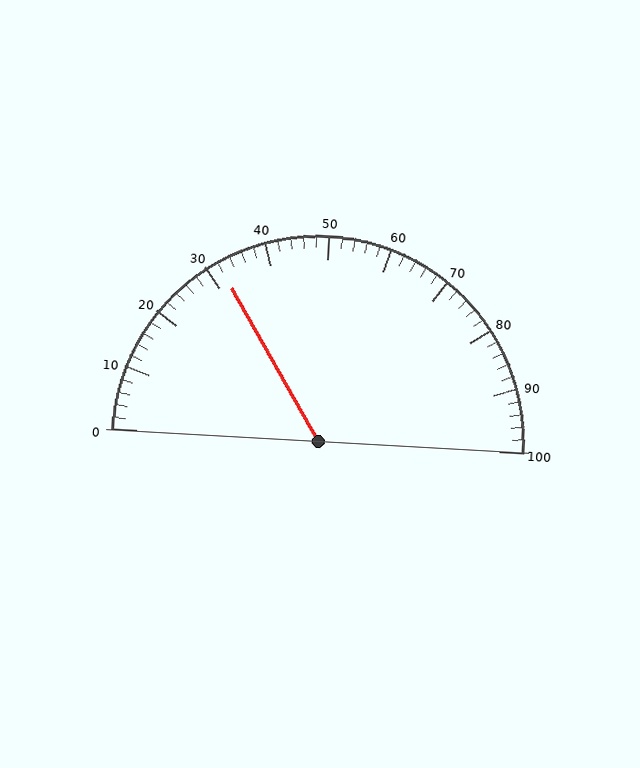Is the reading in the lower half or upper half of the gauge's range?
The reading is in the lower half of the range (0 to 100).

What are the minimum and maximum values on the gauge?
The gauge ranges from 0 to 100.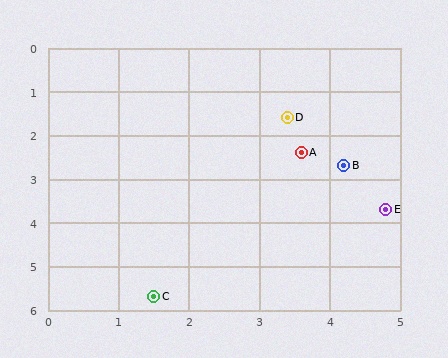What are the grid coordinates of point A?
Point A is at approximately (3.6, 2.4).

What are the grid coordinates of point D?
Point D is at approximately (3.4, 1.6).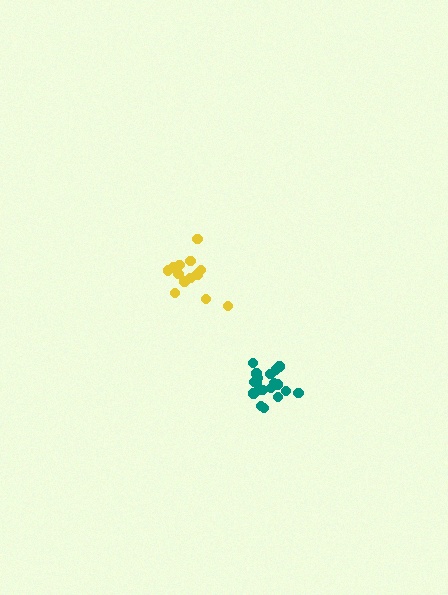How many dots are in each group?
Group 1: 13 dots, Group 2: 19 dots (32 total).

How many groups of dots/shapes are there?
There are 2 groups.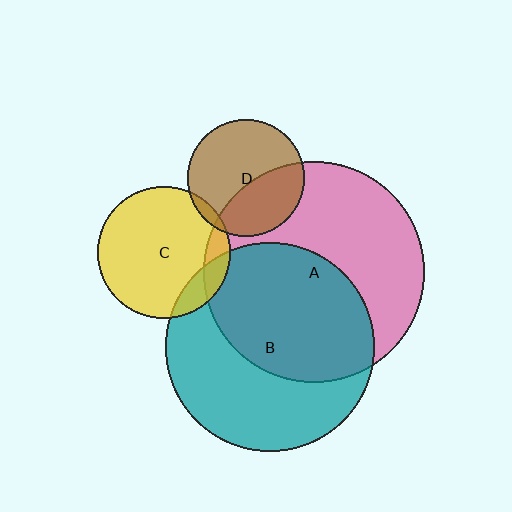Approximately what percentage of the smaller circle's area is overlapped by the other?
Approximately 15%.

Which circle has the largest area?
Circle A (pink).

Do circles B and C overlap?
Yes.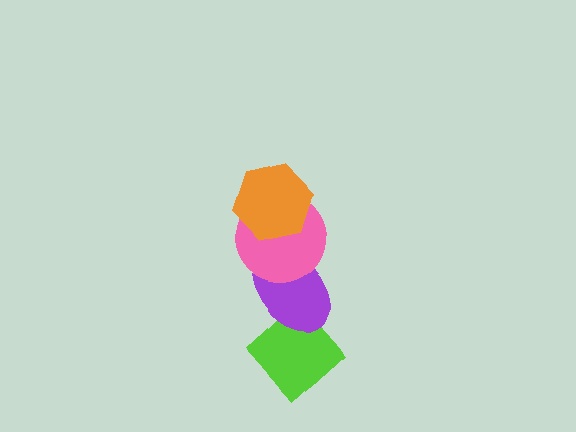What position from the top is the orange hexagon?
The orange hexagon is 1st from the top.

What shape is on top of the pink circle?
The orange hexagon is on top of the pink circle.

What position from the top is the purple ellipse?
The purple ellipse is 3rd from the top.